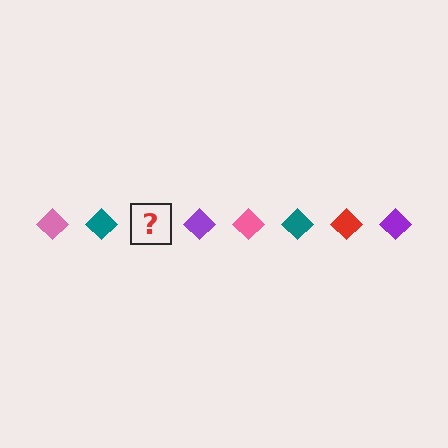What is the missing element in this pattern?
The missing element is a red diamond.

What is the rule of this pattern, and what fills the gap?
The rule is that the pattern cycles through pink, teal, red, purple diamonds. The gap should be filled with a red diamond.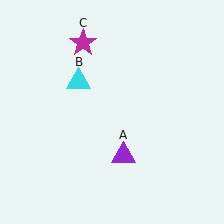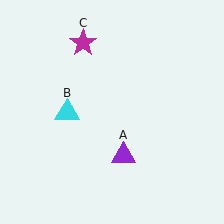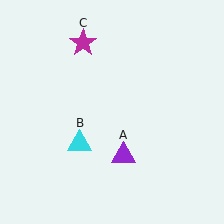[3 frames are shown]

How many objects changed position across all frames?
1 object changed position: cyan triangle (object B).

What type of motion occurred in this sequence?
The cyan triangle (object B) rotated counterclockwise around the center of the scene.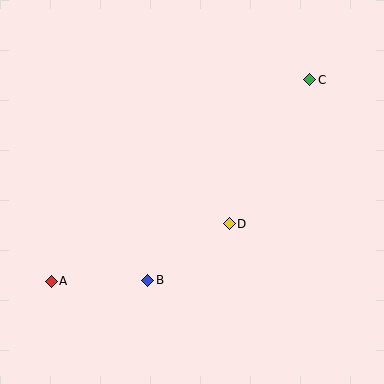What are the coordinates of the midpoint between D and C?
The midpoint between D and C is at (270, 152).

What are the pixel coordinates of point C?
Point C is at (310, 80).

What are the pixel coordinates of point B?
Point B is at (148, 280).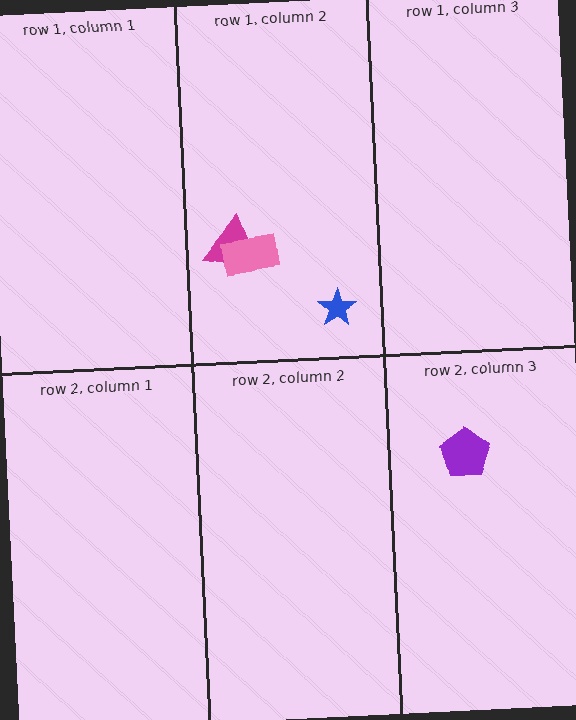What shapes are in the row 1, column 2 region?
The magenta triangle, the pink rectangle, the blue star.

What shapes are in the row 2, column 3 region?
The purple pentagon.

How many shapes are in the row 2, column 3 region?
1.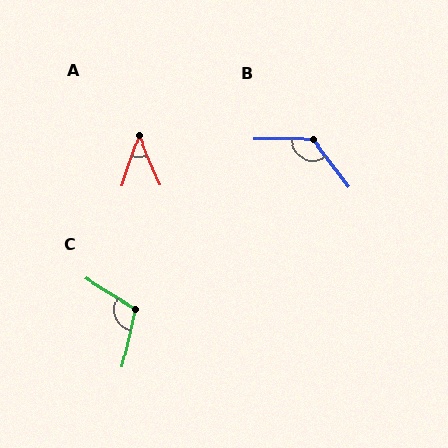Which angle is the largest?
B, at approximately 127 degrees.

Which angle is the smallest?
A, at approximately 42 degrees.